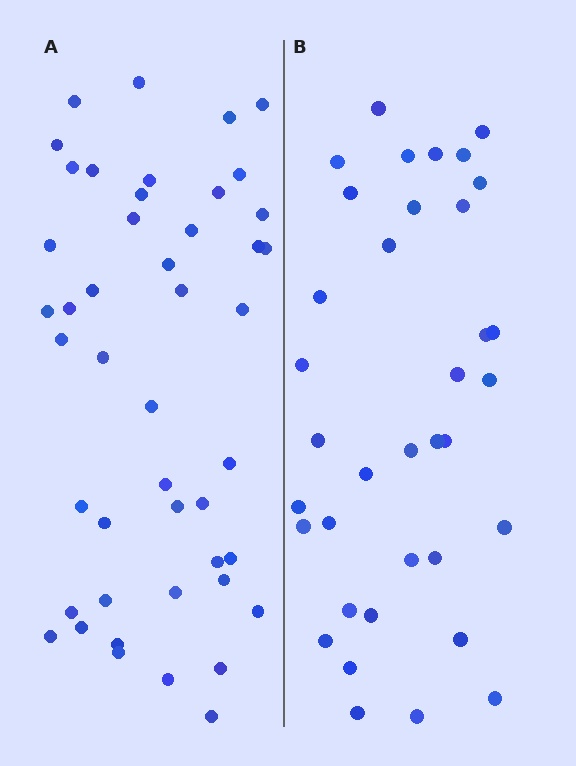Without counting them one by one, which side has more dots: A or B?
Region A (the left region) has more dots.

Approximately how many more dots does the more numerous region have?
Region A has roughly 10 or so more dots than region B.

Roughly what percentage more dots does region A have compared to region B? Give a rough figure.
About 30% more.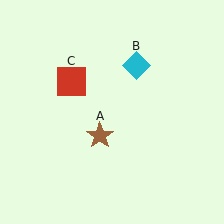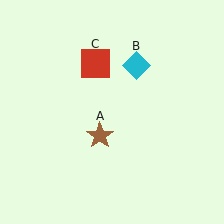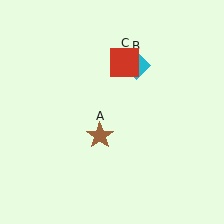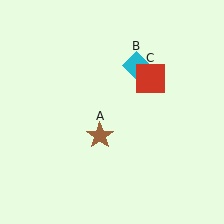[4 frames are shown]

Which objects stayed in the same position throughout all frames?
Brown star (object A) and cyan diamond (object B) remained stationary.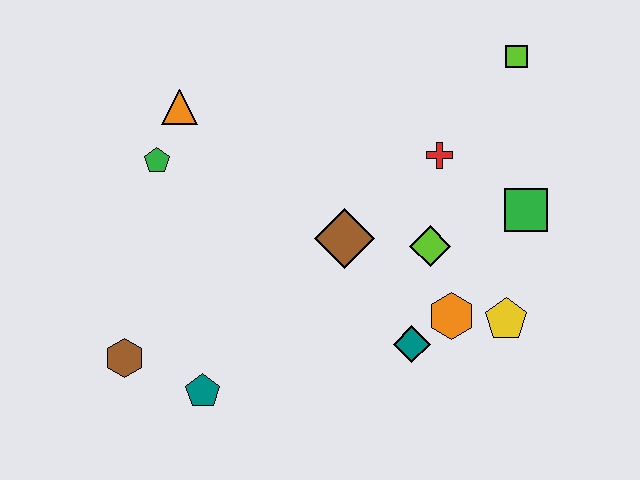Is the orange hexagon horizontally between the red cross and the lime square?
Yes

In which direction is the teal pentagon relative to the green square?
The teal pentagon is to the left of the green square.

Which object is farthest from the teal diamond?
The orange triangle is farthest from the teal diamond.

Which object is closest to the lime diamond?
The orange hexagon is closest to the lime diamond.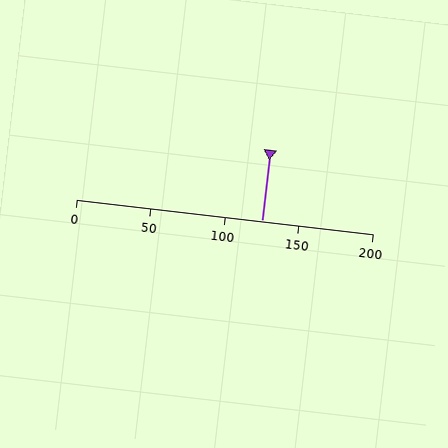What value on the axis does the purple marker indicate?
The marker indicates approximately 125.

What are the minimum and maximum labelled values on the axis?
The axis runs from 0 to 200.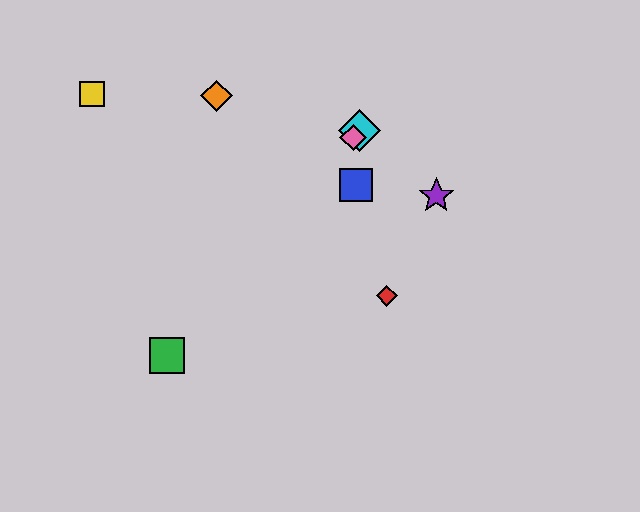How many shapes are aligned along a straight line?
3 shapes (the green square, the cyan diamond, the pink diamond) are aligned along a straight line.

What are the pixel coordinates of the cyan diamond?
The cyan diamond is at (359, 131).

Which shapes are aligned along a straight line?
The green square, the cyan diamond, the pink diamond are aligned along a straight line.